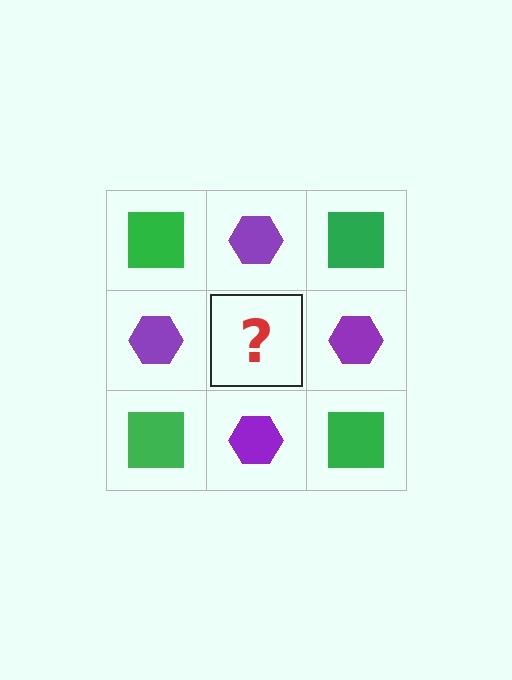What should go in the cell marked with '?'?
The missing cell should contain a green square.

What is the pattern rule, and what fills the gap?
The rule is that it alternates green square and purple hexagon in a checkerboard pattern. The gap should be filled with a green square.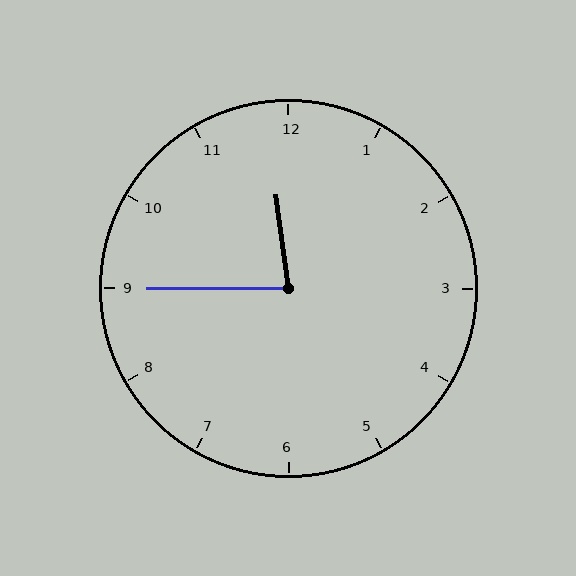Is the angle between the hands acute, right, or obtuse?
It is acute.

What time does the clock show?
11:45.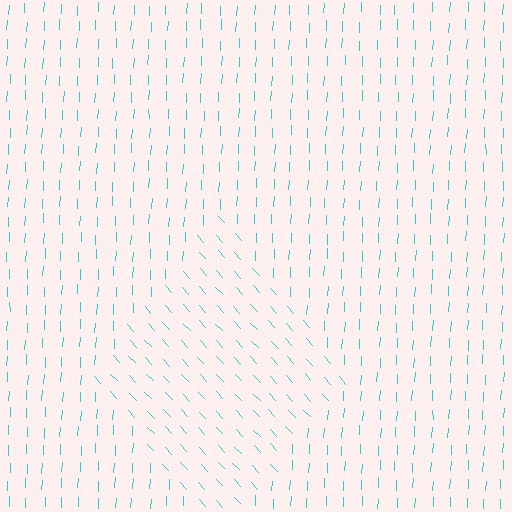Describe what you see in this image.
The image is filled with small cyan line segments. A diamond region in the image has lines oriented differently from the surrounding lines, creating a visible texture boundary.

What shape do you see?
I see a diamond.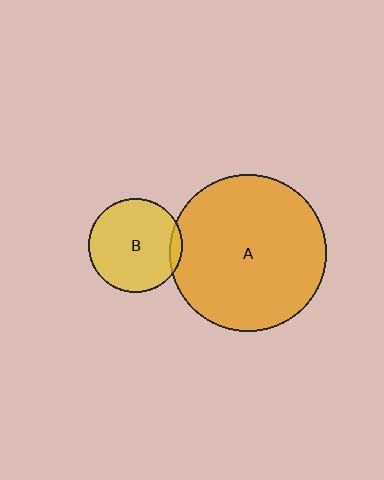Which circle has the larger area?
Circle A (orange).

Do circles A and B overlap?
Yes.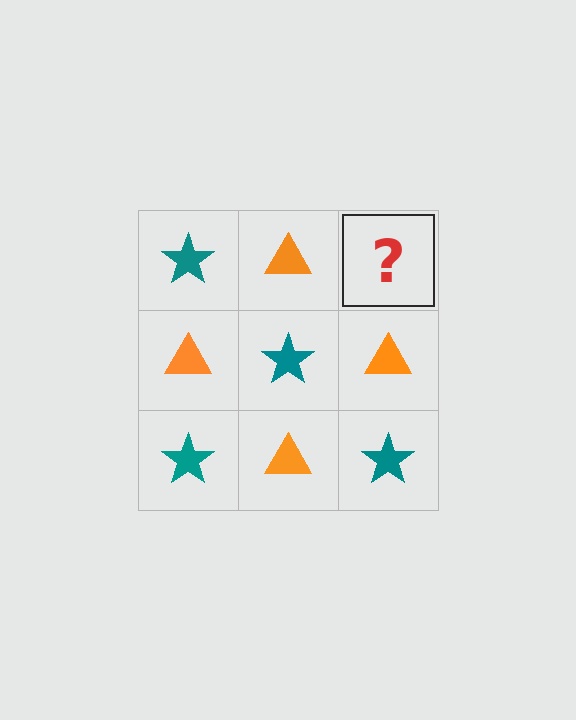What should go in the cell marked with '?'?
The missing cell should contain a teal star.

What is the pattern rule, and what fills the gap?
The rule is that it alternates teal star and orange triangle in a checkerboard pattern. The gap should be filled with a teal star.